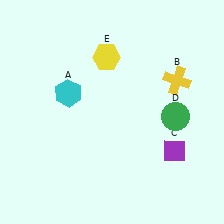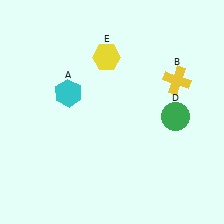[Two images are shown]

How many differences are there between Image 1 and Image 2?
There is 1 difference between the two images.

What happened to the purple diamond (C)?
The purple diamond (C) was removed in Image 2. It was in the bottom-right area of Image 1.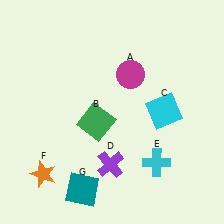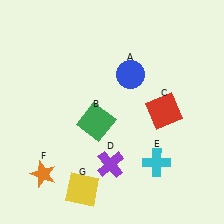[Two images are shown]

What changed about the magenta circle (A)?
In Image 1, A is magenta. In Image 2, it changed to blue.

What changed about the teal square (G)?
In Image 1, G is teal. In Image 2, it changed to yellow.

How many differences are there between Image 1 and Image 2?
There are 3 differences between the two images.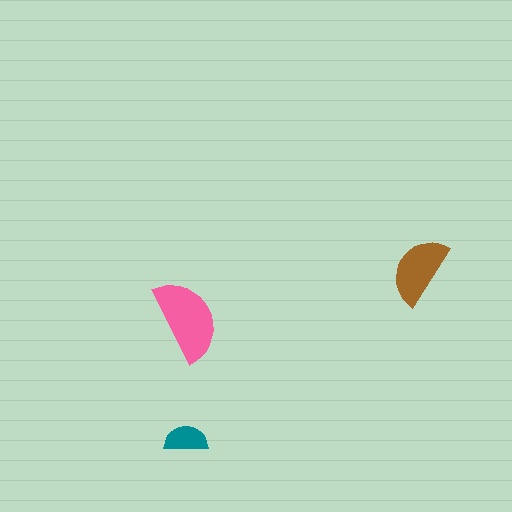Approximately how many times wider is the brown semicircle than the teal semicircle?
About 1.5 times wider.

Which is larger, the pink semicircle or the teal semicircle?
The pink one.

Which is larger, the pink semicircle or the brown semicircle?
The pink one.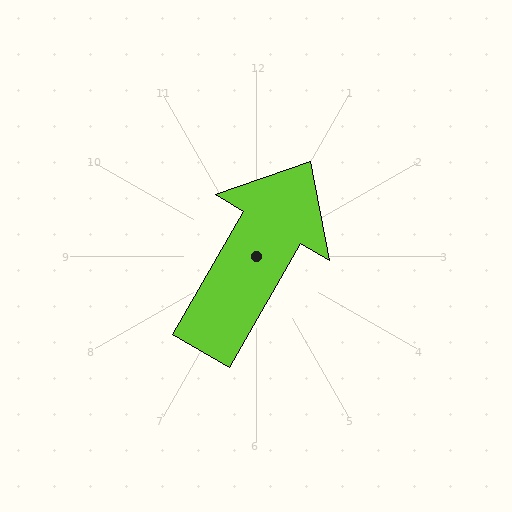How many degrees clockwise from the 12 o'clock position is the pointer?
Approximately 30 degrees.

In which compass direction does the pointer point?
Northeast.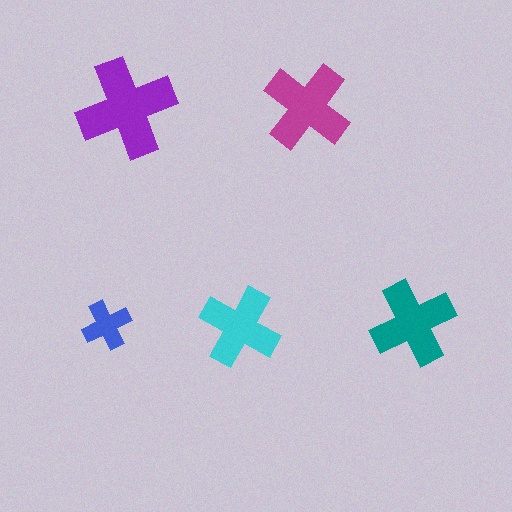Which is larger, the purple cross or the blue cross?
The purple one.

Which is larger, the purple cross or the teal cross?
The purple one.